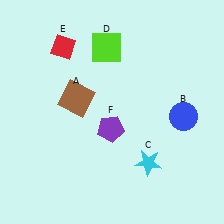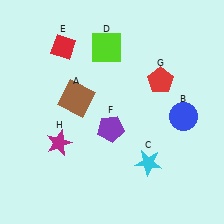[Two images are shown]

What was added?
A red pentagon (G), a magenta star (H) were added in Image 2.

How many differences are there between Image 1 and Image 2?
There are 2 differences between the two images.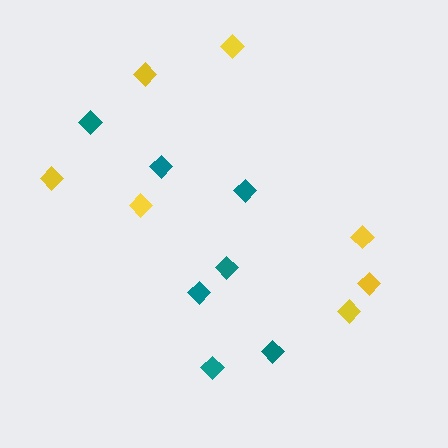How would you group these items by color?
There are 2 groups: one group of yellow diamonds (7) and one group of teal diamonds (7).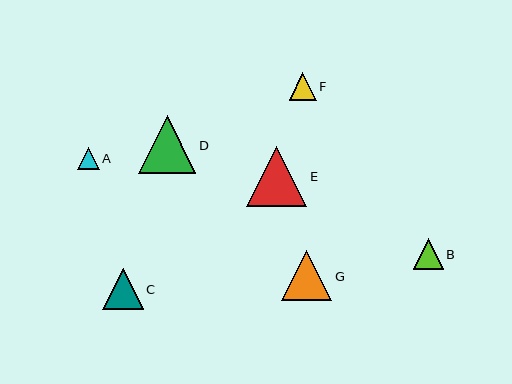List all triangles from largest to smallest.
From largest to smallest: E, D, G, C, B, F, A.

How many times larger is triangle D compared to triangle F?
Triangle D is approximately 2.1 times the size of triangle F.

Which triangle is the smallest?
Triangle A is the smallest with a size of approximately 22 pixels.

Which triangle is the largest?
Triangle E is the largest with a size of approximately 60 pixels.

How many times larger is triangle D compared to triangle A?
Triangle D is approximately 2.6 times the size of triangle A.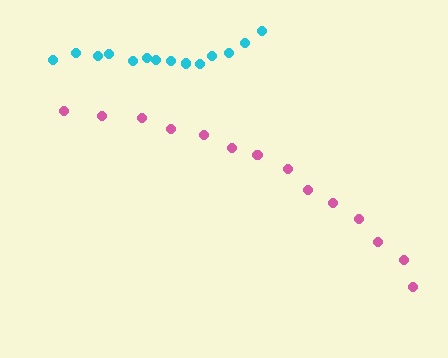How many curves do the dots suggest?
There are 2 distinct paths.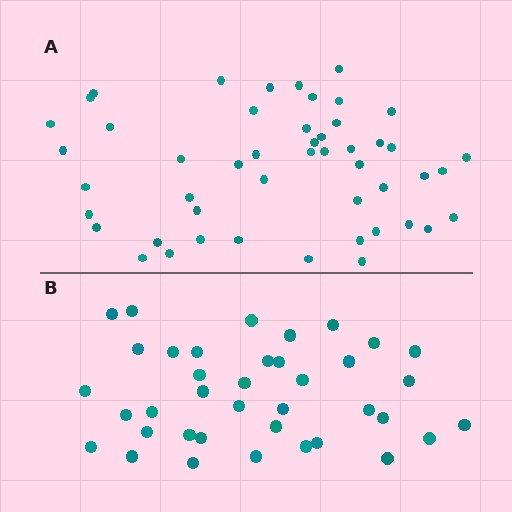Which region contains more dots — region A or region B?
Region A (the top region) has more dots.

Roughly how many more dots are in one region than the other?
Region A has roughly 12 or so more dots than region B.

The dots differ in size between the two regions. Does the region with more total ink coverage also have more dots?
No. Region B has more total ink coverage because its dots are larger, but region A actually contains more individual dots. Total area can be misleading — the number of items is what matters here.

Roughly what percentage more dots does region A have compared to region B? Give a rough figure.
About 30% more.